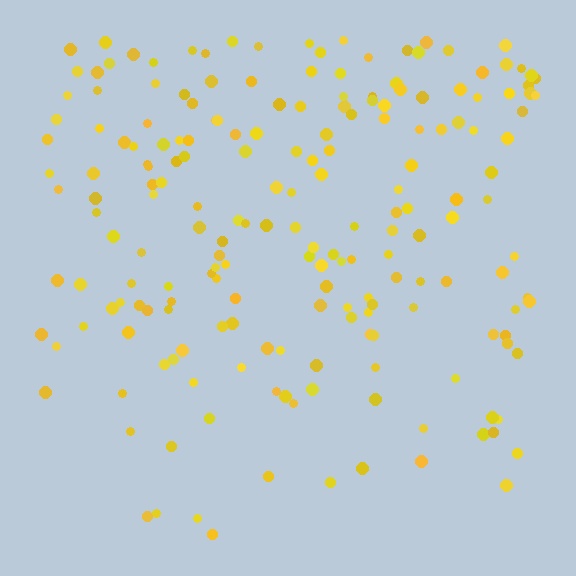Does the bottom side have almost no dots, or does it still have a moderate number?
Still a moderate number, just noticeably fewer than the top.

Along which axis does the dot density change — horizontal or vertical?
Vertical.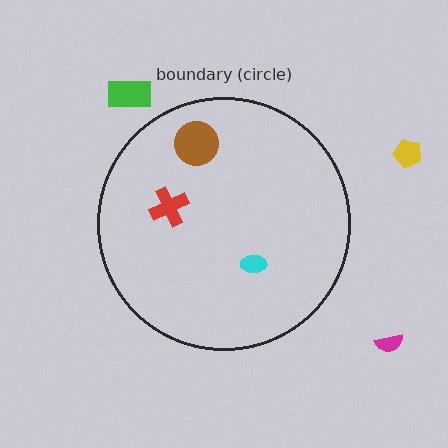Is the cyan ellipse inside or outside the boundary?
Inside.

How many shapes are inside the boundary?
3 inside, 3 outside.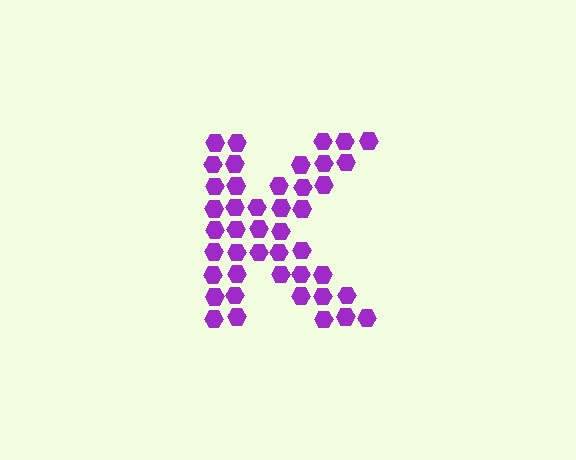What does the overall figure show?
The overall figure shows the letter K.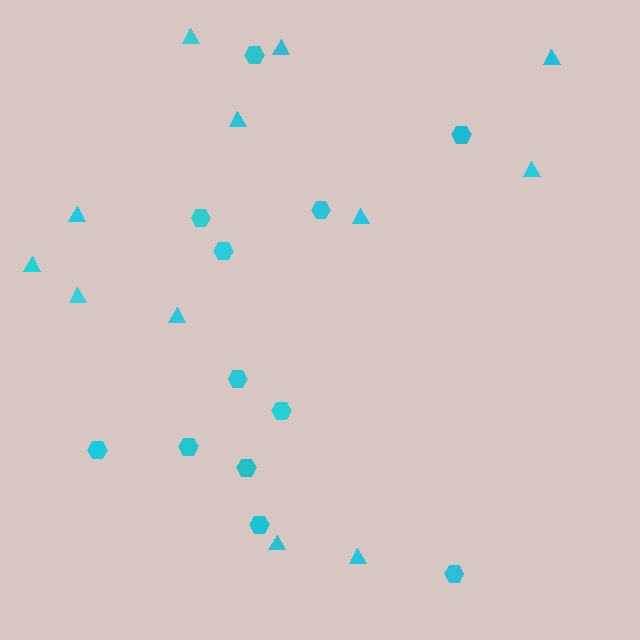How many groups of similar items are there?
There are 2 groups: one group of triangles (12) and one group of hexagons (12).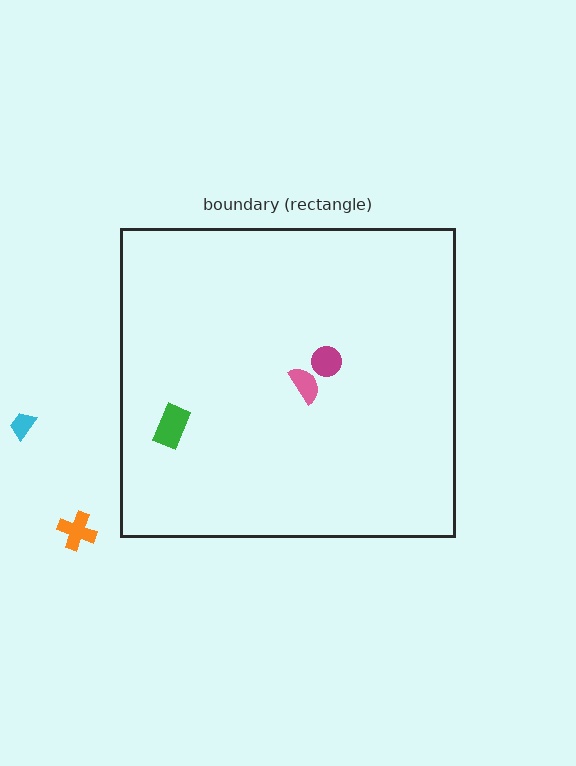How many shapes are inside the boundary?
3 inside, 2 outside.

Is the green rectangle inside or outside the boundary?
Inside.